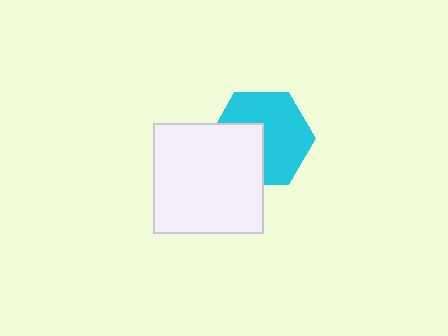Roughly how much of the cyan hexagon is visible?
About half of it is visible (roughly 64%).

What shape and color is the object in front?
The object in front is a white square.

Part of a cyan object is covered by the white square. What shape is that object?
It is a hexagon.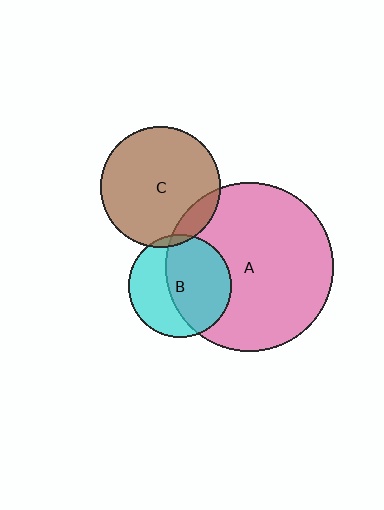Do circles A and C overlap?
Yes.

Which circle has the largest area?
Circle A (pink).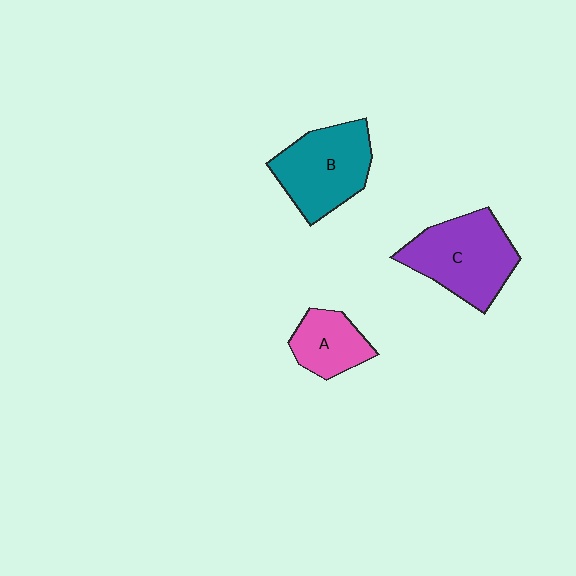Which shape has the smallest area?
Shape A (pink).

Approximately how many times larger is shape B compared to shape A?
Approximately 1.7 times.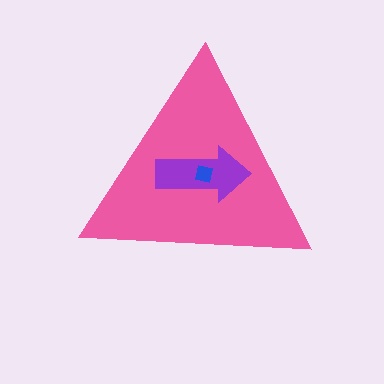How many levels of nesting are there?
3.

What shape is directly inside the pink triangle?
The purple arrow.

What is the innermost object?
The blue square.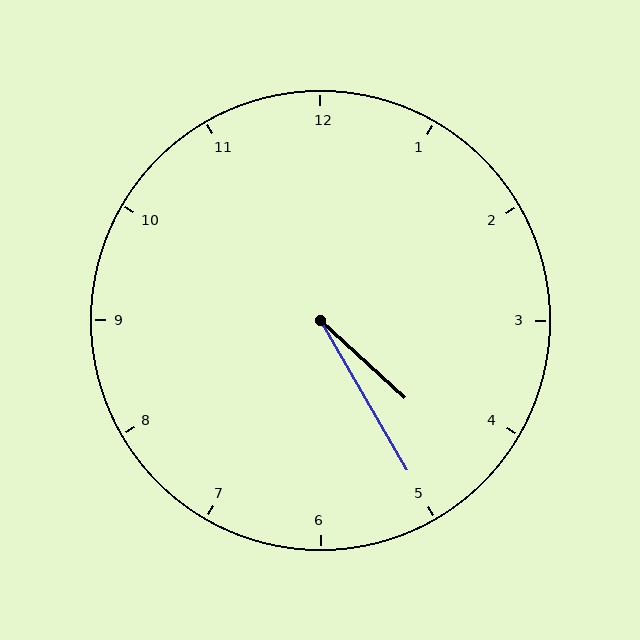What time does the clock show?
4:25.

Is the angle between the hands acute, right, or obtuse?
It is acute.